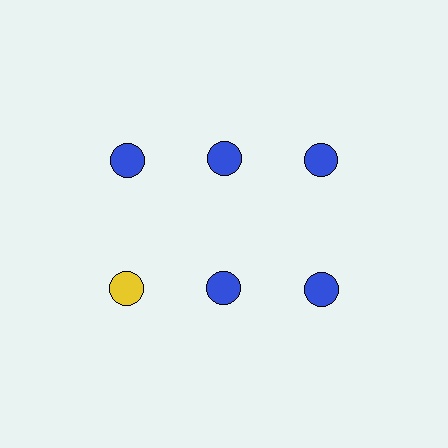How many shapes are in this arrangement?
There are 6 shapes arranged in a grid pattern.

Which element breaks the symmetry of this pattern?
The yellow circle in the second row, leftmost column breaks the symmetry. All other shapes are blue circles.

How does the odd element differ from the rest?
It has a different color: yellow instead of blue.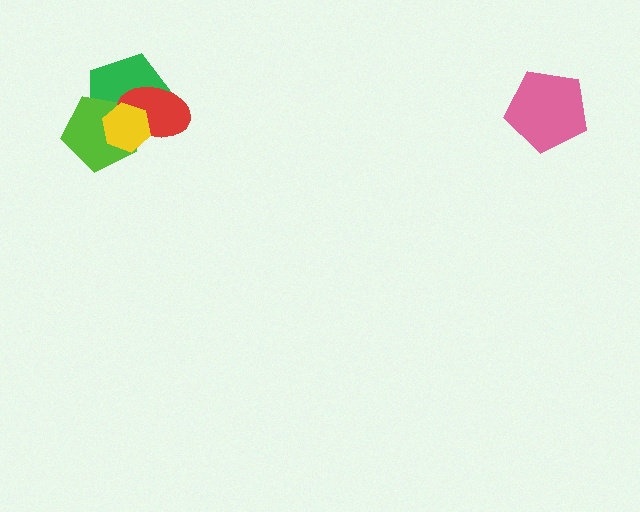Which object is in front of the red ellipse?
The yellow hexagon is in front of the red ellipse.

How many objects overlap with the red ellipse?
3 objects overlap with the red ellipse.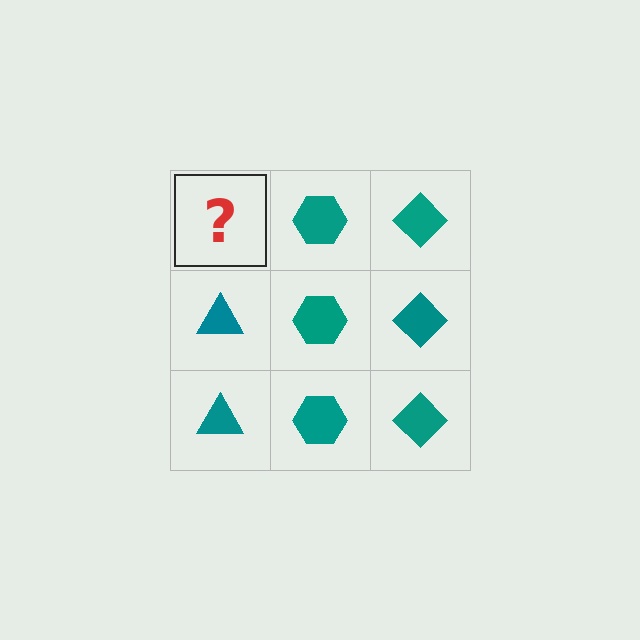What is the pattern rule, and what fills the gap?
The rule is that each column has a consistent shape. The gap should be filled with a teal triangle.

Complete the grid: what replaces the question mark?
The question mark should be replaced with a teal triangle.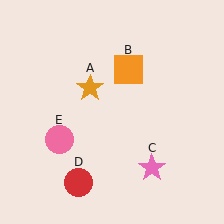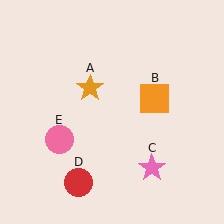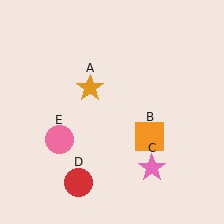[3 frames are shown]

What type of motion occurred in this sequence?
The orange square (object B) rotated clockwise around the center of the scene.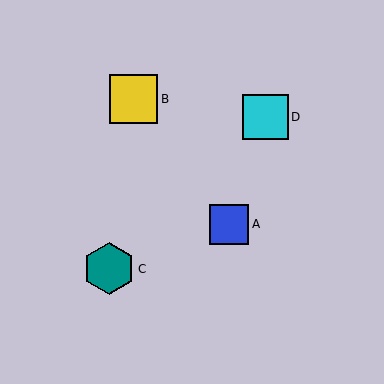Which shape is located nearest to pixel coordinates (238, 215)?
The blue square (labeled A) at (229, 224) is nearest to that location.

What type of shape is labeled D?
Shape D is a cyan square.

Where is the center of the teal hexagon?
The center of the teal hexagon is at (109, 269).